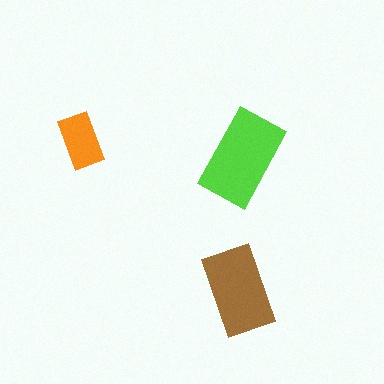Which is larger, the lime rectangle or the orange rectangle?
The lime one.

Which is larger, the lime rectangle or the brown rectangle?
The lime one.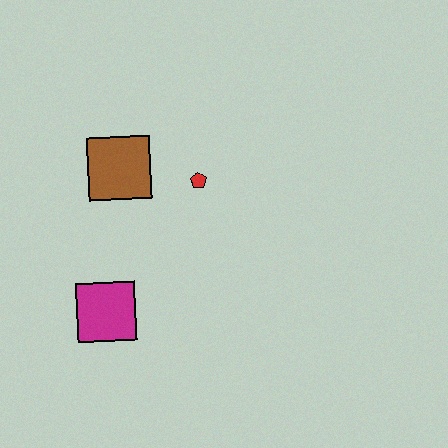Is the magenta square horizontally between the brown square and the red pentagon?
No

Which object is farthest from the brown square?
The magenta square is farthest from the brown square.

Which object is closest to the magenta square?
The brown square is closest to the magenta square.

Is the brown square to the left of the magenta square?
No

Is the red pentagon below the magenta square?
No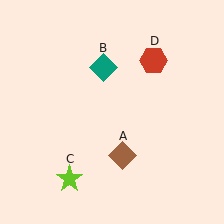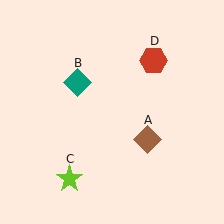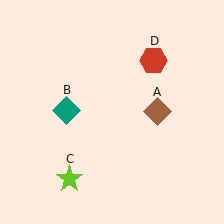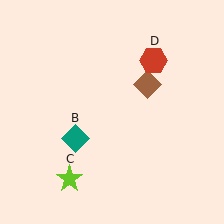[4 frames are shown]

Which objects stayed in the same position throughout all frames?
Lime star (object C) and red hexagon (object D) remained stationary.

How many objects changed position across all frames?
2 objects changed position: brown diamond (object A), teal diamond (object B).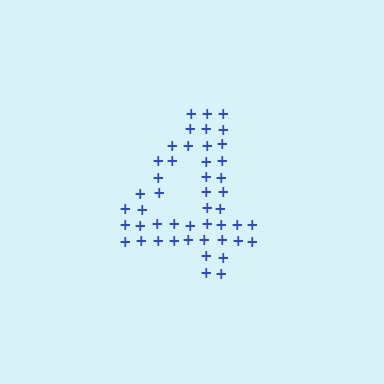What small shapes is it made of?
It is made of small plus signs.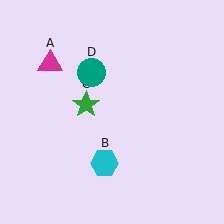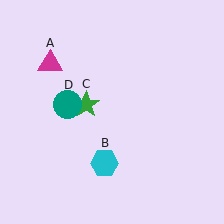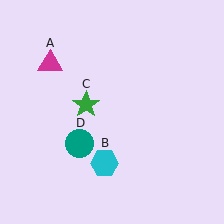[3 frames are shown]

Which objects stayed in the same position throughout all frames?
Magenta triangle (object A) and cyan hexagon (object B) and green star (object C) remained stationary.